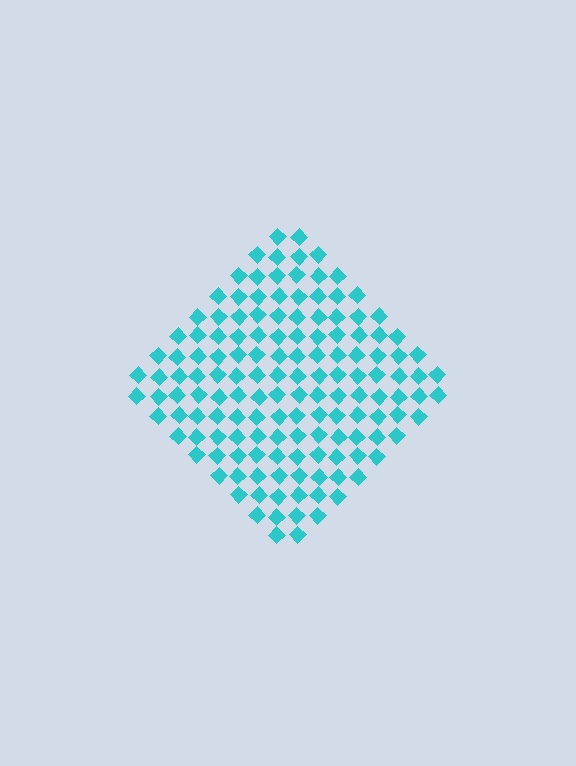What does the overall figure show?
The overall figure shows a diamond.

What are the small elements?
The small elements are diamonds.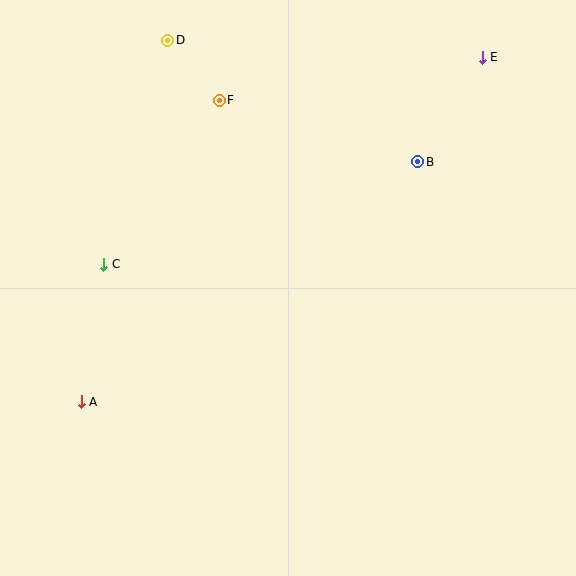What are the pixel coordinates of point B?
Point B is at (418, 162).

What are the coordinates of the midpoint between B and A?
The midpoint between B and A is at (249, 282).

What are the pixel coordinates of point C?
Point C is at (104, 264).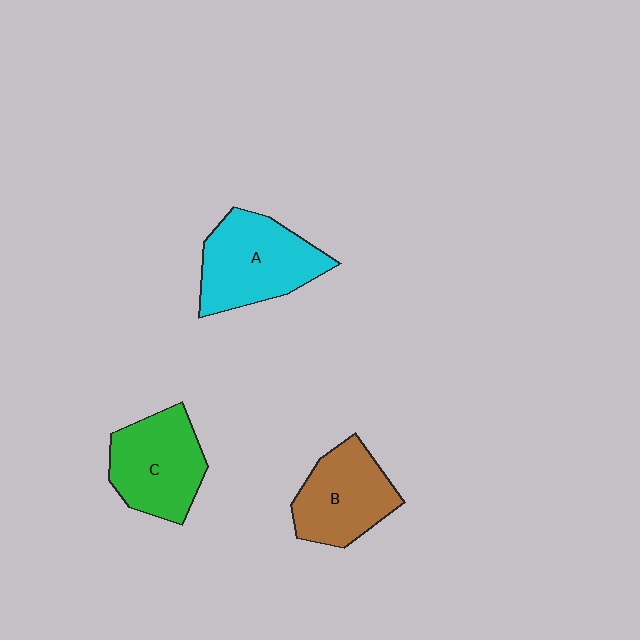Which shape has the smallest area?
Shape B (brown).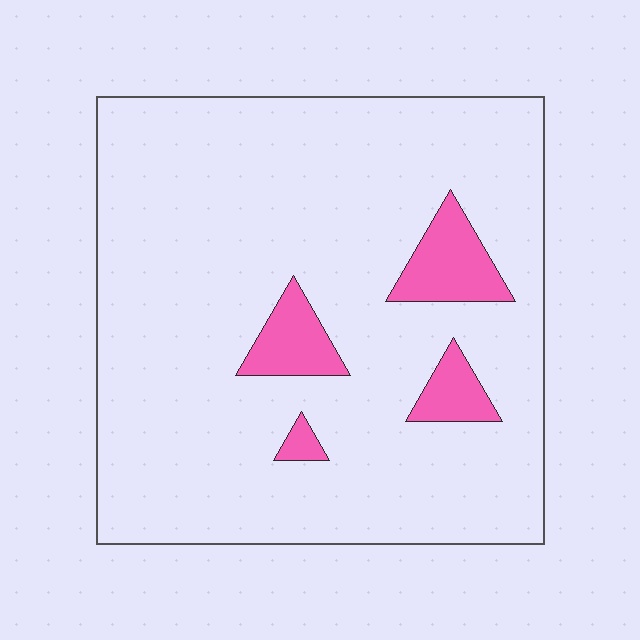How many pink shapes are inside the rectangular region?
4.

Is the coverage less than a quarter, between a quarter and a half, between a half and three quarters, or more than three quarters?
Less than a quarter.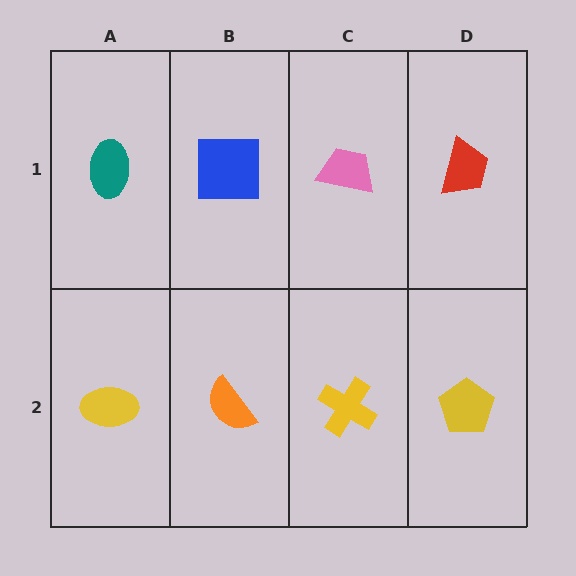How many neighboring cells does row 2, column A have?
2.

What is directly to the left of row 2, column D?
A yellow cross.